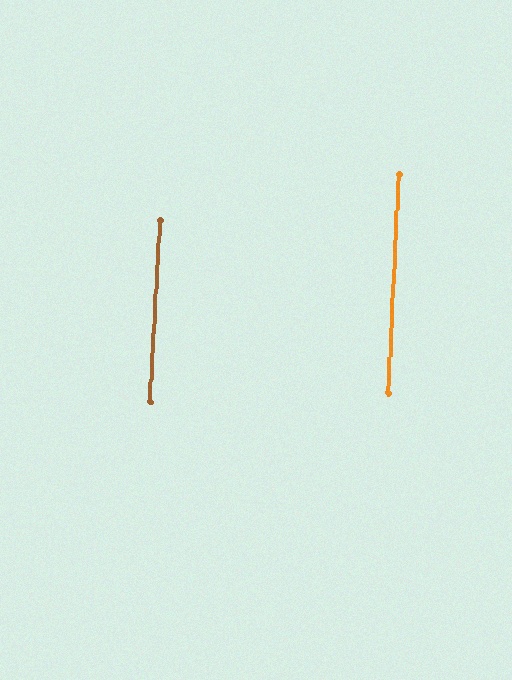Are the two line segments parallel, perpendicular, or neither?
Parallel — their directions differ by only 0.4°.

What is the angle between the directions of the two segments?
Approximately 0 degrees.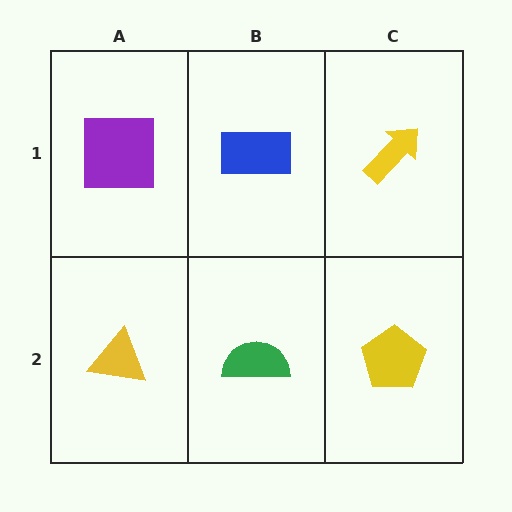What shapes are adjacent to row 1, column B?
A green semicircle (row 2, column B), a purple square (row 1, column A), a yellow arrow (row 1, column C).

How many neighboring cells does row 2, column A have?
2.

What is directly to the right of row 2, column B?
A yellow pentagon.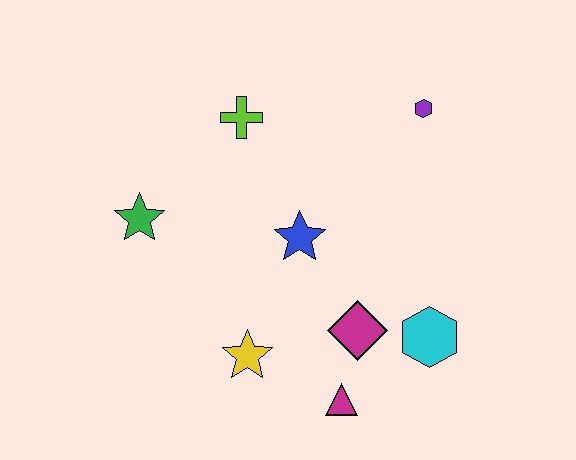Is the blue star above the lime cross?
No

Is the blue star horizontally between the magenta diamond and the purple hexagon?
No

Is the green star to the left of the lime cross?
Yes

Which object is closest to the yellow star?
The magenta triangle is closest to the yellow star.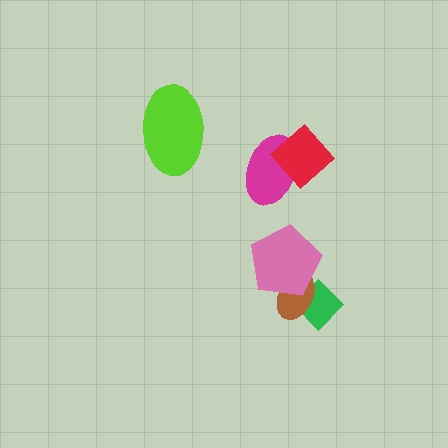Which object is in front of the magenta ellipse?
The red diamond is in front of the magenta ellipse.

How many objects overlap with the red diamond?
1 object overlaps with the red diamond.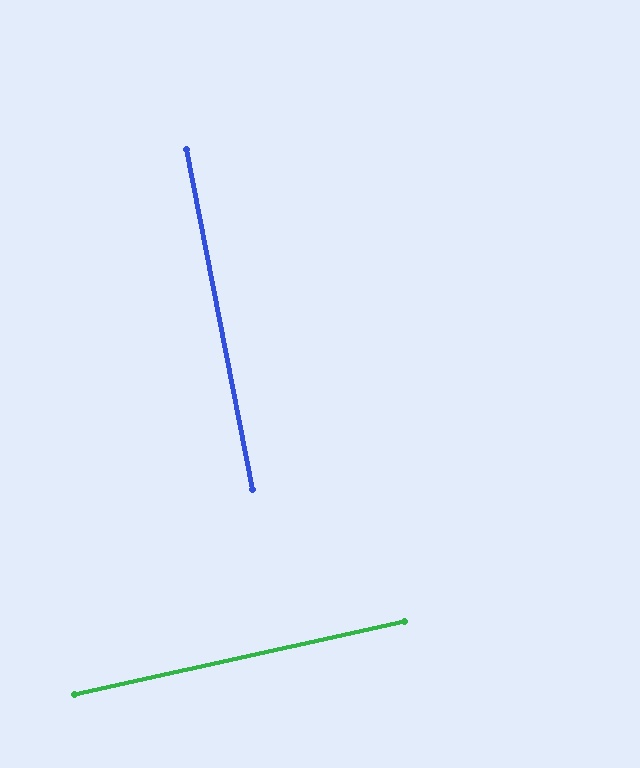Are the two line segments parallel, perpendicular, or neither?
Perpendicular — they meet at approximately 89°.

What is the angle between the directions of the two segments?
Approximately 89 degrees.